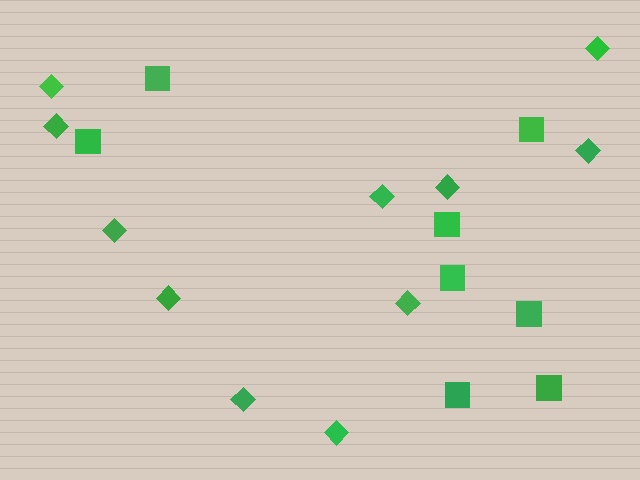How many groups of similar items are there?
There are 2 groups: one group of diamonds (11) and one group of squares (8).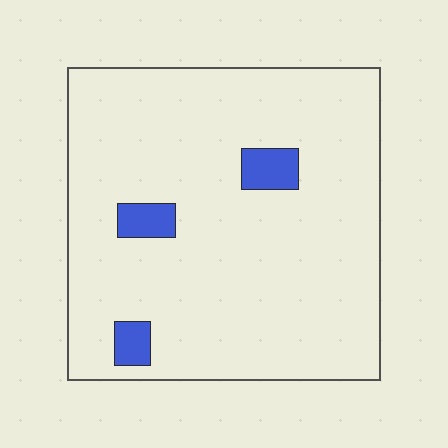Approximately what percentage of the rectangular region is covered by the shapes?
Approximately 5%.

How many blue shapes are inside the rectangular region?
3.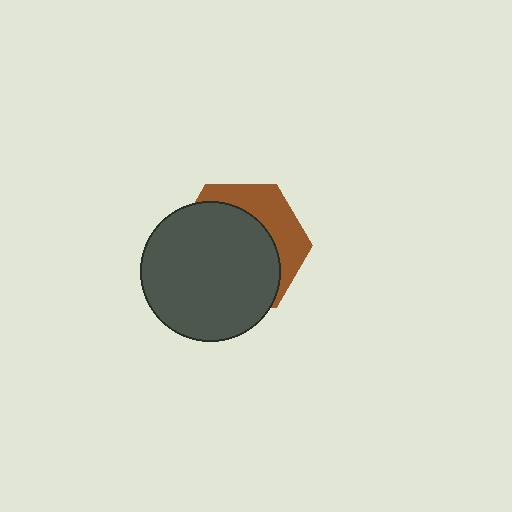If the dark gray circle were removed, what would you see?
You would see the complete brown hexagon.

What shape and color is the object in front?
The object in front is a dark gray circle.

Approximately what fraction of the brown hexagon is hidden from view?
Roughly 67% of the brown hexagon is hidden behind the dark gray circle.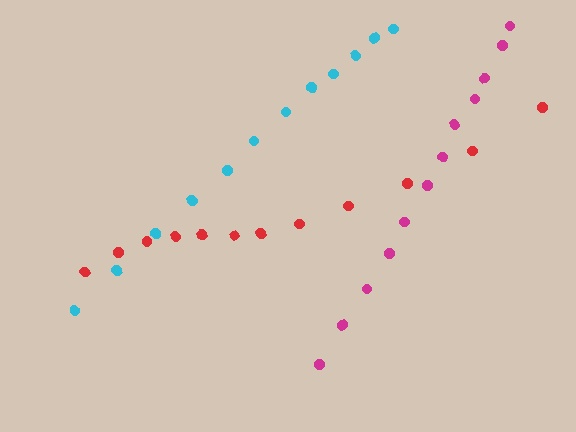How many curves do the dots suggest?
There are 3 distinct paths.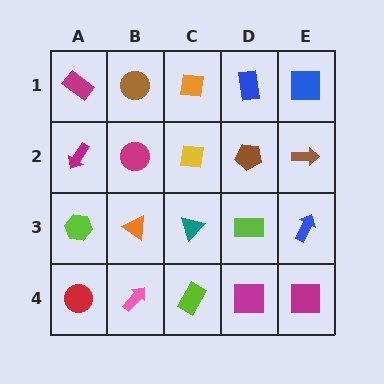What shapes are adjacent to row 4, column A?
A lime hexagon (row 3, column A), a pink arrow (row 4, column B).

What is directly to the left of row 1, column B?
A magenta rectangle.